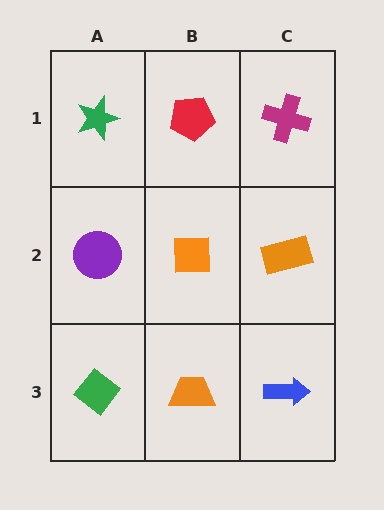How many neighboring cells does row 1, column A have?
2.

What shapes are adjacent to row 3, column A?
A purple circle (row 2, column A), an orange trapezoid (row 3, column B).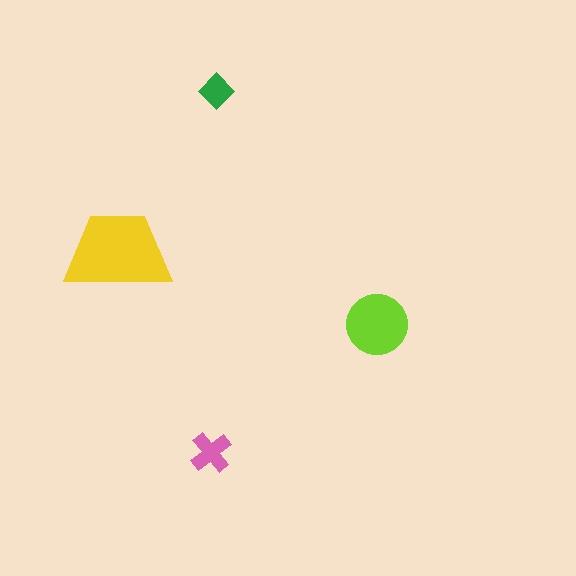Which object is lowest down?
The pink cross is bottommost.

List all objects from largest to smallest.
The yellow trapezoid, the lime circle, the pink cross, the green diamond.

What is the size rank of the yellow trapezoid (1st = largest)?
1st.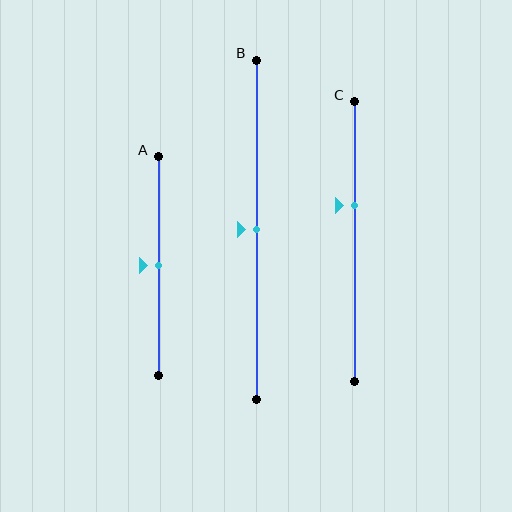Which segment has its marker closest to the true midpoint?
Segment A has its marker closest to the true midpoint.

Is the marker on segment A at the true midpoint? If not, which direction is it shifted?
Yes, the marker on segment A is at the true midpoint.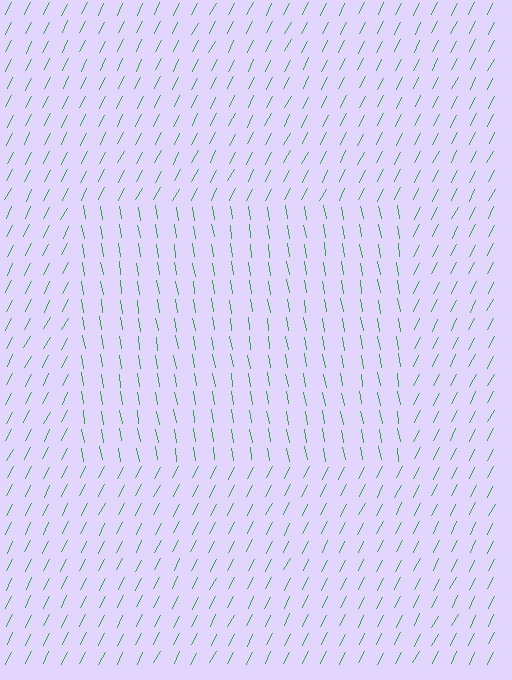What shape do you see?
I see a rectangle.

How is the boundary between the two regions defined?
The boundary is defined purely by a change in line orientation (approximately 37 degrees difference). All lines are the same color and thickness.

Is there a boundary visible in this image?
Yes, there is a texture boundary formed by a change in line orientation.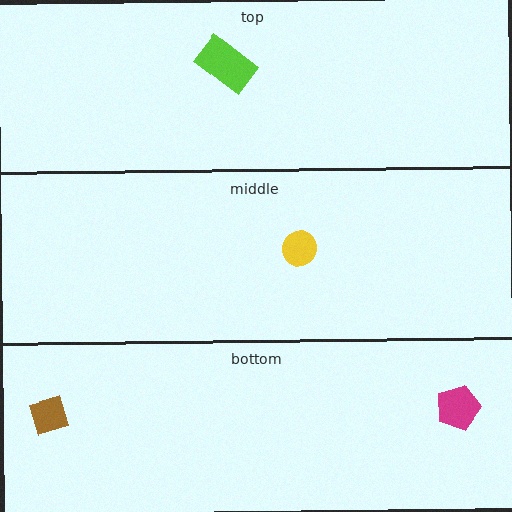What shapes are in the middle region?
The yellow circle.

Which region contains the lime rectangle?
The top region.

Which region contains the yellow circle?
The middle region.